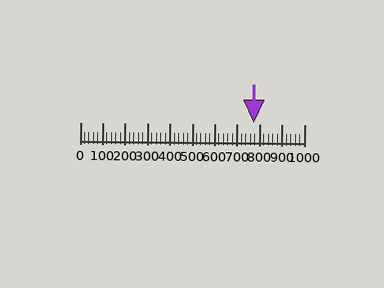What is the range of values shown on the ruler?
The ruler shows values from 0 to 1000.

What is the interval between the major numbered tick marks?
The major tick marks are spaced 100 units apart.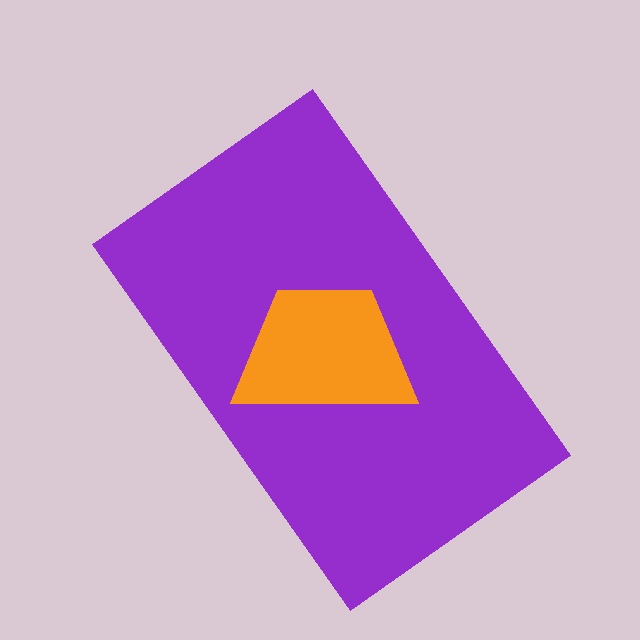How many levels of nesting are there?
2.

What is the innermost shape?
The orange trapezoid.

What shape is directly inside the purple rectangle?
The orange trapezoid.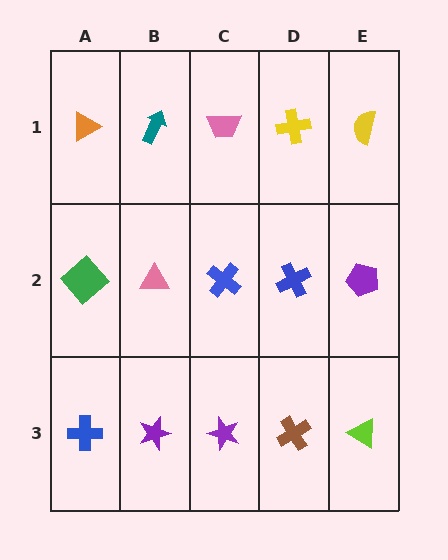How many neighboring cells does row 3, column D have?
3.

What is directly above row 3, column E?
A purple pentagon.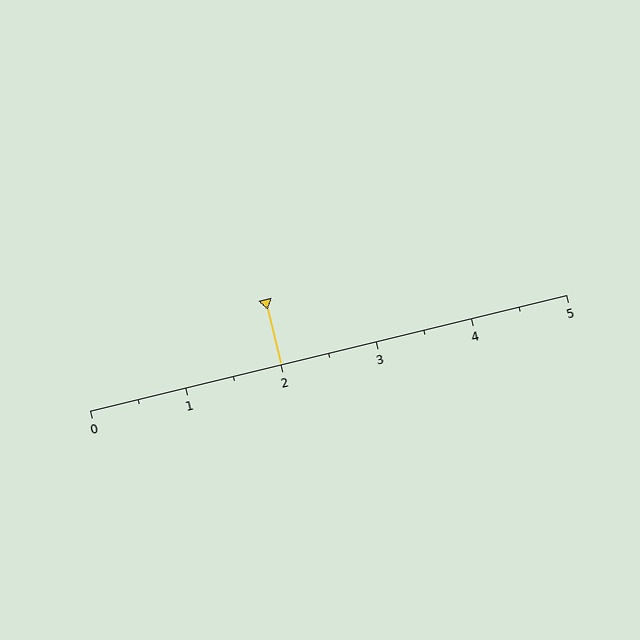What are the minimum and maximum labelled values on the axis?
The axis runs from 0 to 5.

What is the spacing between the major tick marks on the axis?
The major ticks are spaced 1 apart.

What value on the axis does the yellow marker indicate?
The marker indicates approximately 2.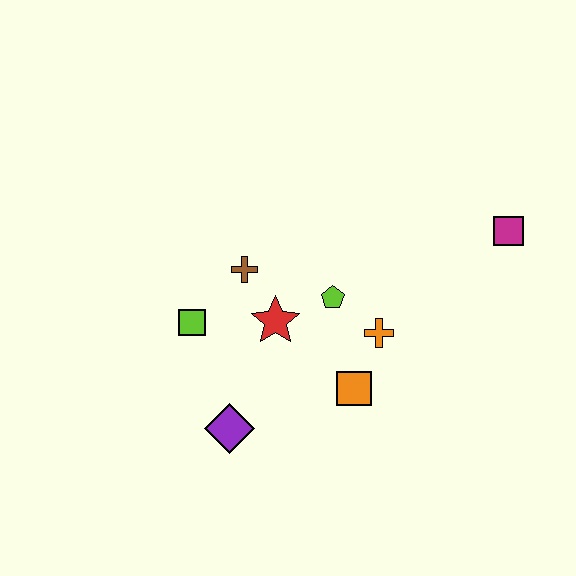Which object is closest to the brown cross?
The red star is closest to the brown cross.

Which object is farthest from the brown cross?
The magenta square is farthest from the brown cross.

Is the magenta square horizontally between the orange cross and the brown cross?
No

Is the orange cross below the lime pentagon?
Yes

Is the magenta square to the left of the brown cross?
No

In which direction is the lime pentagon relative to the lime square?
The lime pentagon is to the right of the lime square.